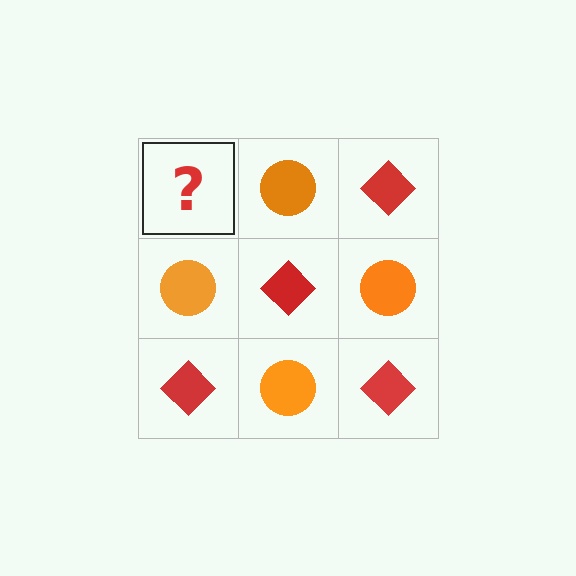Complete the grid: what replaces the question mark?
The question mark should be replaced with a red diamond.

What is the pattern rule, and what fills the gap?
The rule is that it alternates red diamond and orange circle in a checkerboard pattern. The gap should be filled with a red diamond.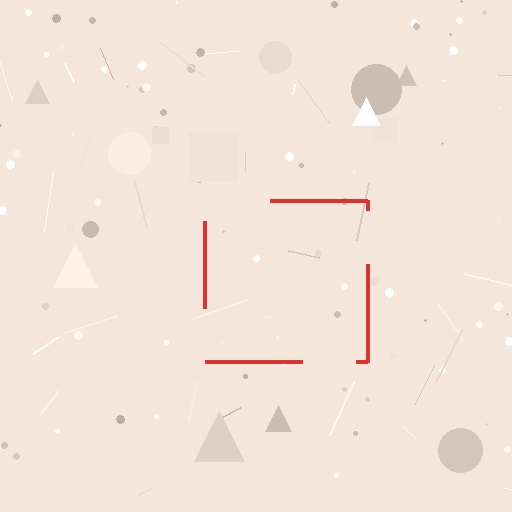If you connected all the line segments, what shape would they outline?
They would outline a square.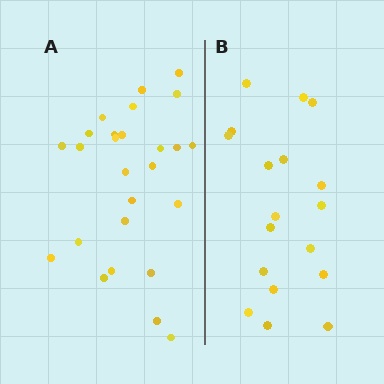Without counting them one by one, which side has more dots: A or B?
Region A (the left region) has more dots.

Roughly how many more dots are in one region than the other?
Region A has roughly 8 or so more dots than region B.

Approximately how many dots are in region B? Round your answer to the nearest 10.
About 20 dots. (The exact count is 18, which rounds to 20.)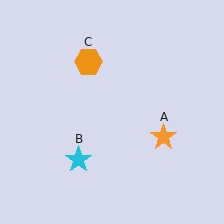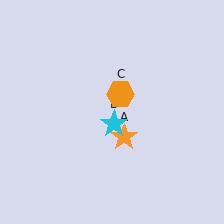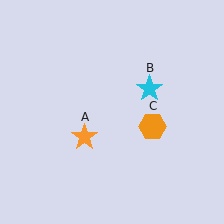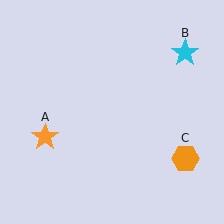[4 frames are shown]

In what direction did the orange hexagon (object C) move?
The orange hexagon (object C) moved down and to the right.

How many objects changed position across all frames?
3 objects changed position: orange star (object A), cyan star (object B), orange hexagon (object C).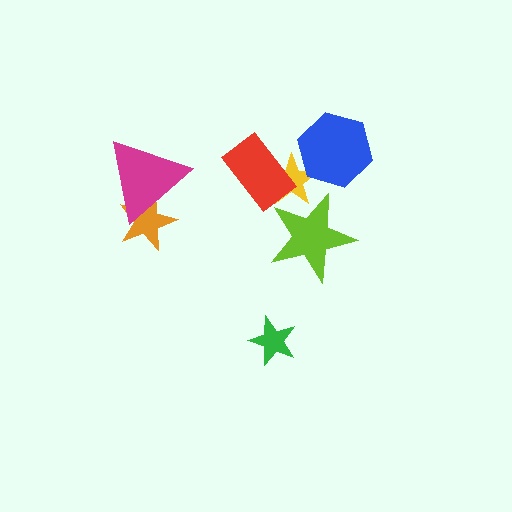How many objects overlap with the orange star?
1 object overlaps with the orange star.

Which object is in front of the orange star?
The magenta triangle is in front of the orange star.